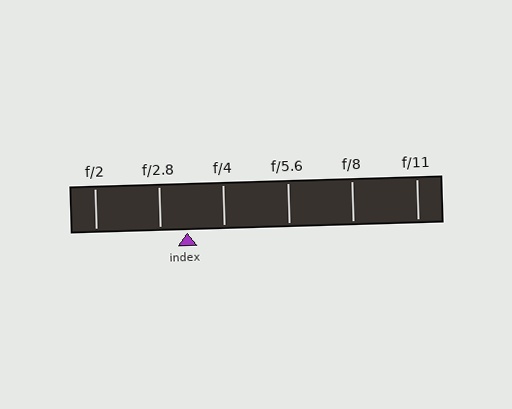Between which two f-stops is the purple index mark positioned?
The index mark is between f/2.8 and f/4.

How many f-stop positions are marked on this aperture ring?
There are 6 f-stop positions marked.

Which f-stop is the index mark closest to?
The index mark is closest to f/2.8.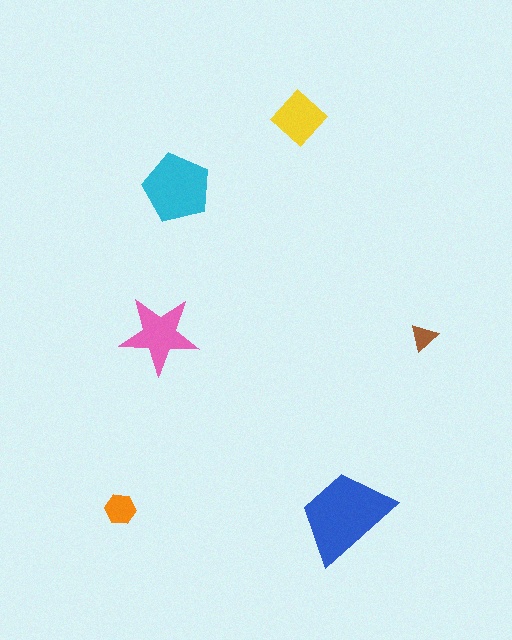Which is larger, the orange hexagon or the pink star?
The pink star.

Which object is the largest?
The blue trapezoid.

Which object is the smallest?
The brown triangle.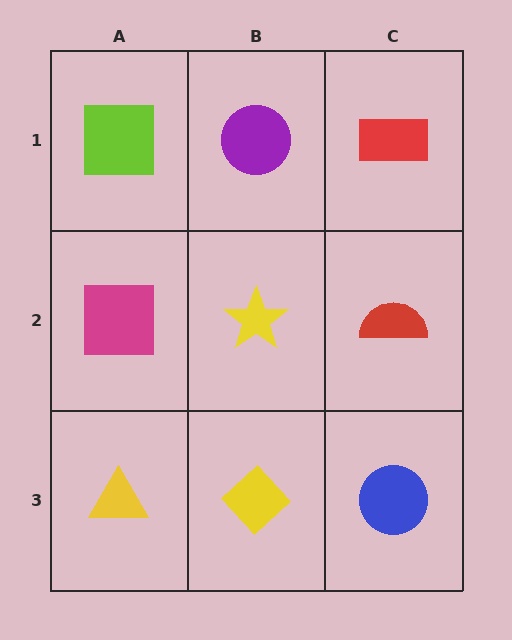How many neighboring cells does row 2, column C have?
3.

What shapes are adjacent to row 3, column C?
A red semicircle (row 2, column C), a yellow diamond (row 3, column B).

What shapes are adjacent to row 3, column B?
A yellow star (row 2, column B), a yellow triangle (row 3, column A), a blue circle (row 3, column C).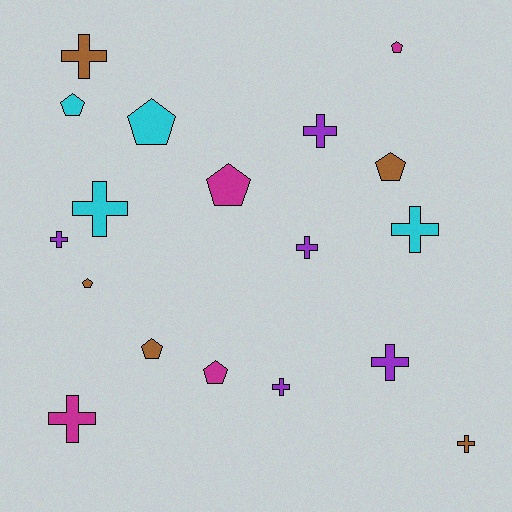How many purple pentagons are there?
There are no purple pentagons.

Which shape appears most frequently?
Cross, with 10 objects.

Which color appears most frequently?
Brown, with 5 objects.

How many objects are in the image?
There are 18 objects.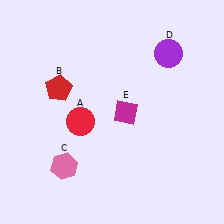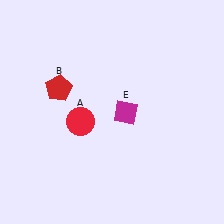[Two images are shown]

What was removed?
The pink hexagon (C), the purple circle (D) were removed in Image 2.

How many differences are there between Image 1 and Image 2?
There are 2 differences between the two images.